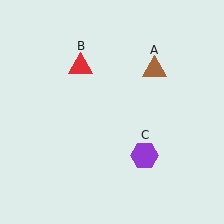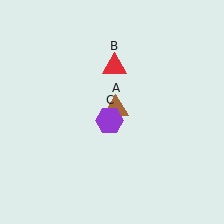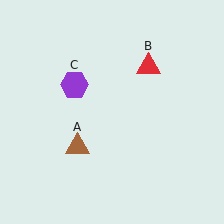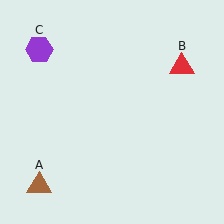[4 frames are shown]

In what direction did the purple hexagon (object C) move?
The purple hexagon (object C) moved up and to the left.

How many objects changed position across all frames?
3 objects changed position: brown triangle (object A), red triangle (object B), purple hexagon (object C).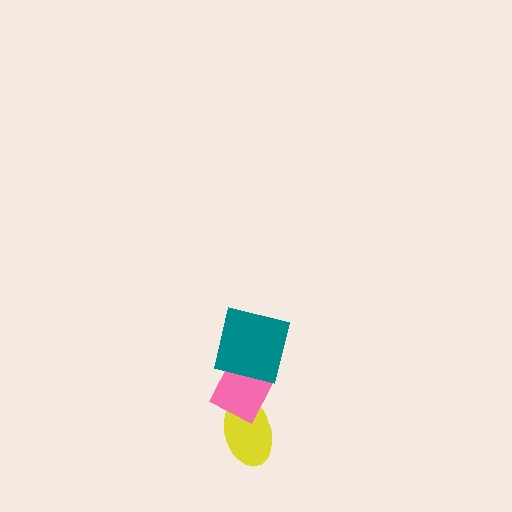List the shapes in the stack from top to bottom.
From top to bottom: the teal square, the pink diamond, the yellow ellipse.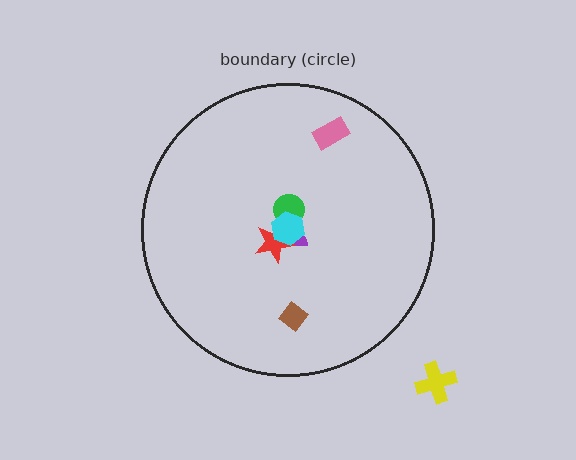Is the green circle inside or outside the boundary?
Inside.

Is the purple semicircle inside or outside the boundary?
Inside.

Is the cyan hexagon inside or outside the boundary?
Inside.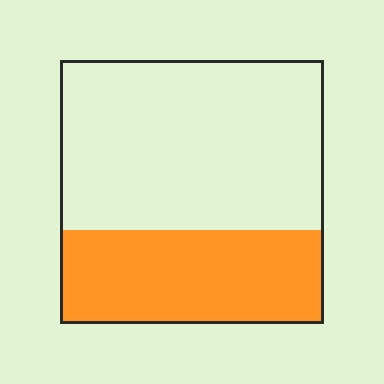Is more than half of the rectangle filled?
No.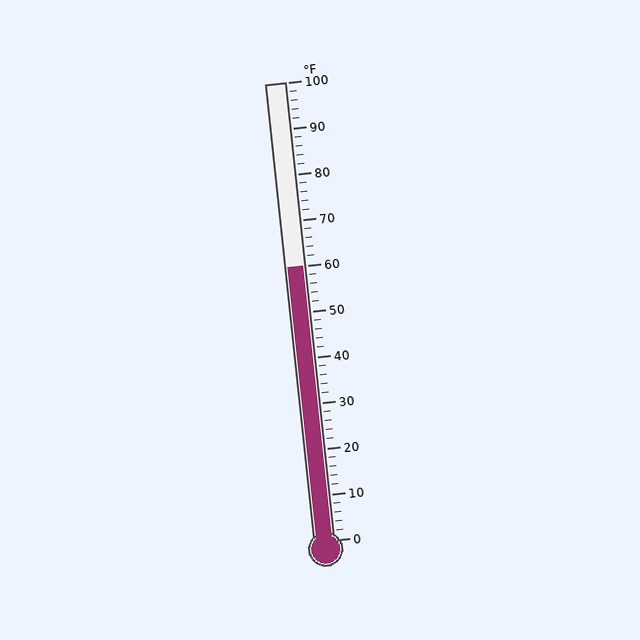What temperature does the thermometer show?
The thermometer shows approximately 60°F.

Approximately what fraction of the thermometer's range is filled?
The thermometer is filled to approximately 60% of its range.